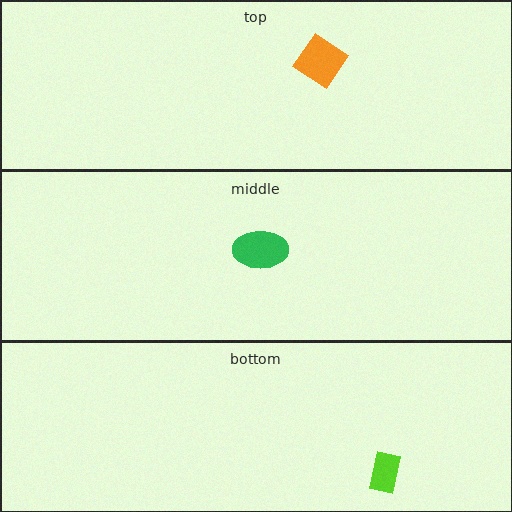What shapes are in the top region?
The orange diamond.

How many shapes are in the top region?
1.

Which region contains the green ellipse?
The middle region.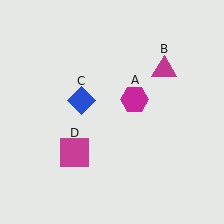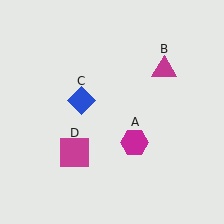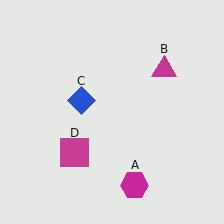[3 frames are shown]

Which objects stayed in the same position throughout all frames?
Magenta triangle (object B) and blue diamond (object C) and magenta square (object D) remained stationary.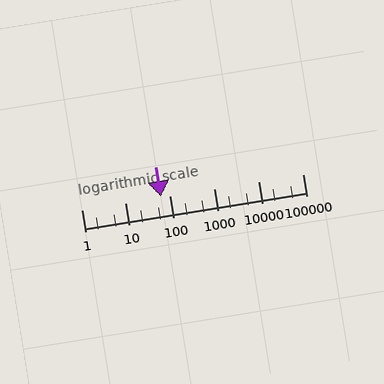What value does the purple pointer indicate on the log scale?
The pointer indicates approximately 64.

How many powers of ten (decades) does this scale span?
The scale spans 5 decades, from 1 to 100000.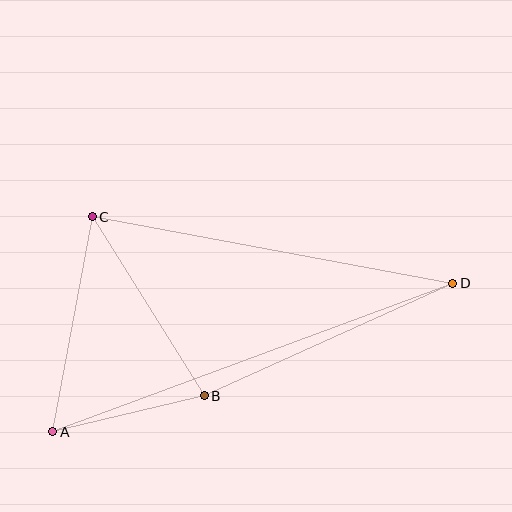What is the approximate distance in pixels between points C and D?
The distance between C and D is approximately 366 pixels.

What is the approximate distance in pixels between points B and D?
The distance between B and D is approximately 272 pixels.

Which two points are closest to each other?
Points A and B are closest to each other.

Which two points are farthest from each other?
Points A and D are farthest from each other.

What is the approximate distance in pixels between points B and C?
The distance between B and C is approximately 211 pixels.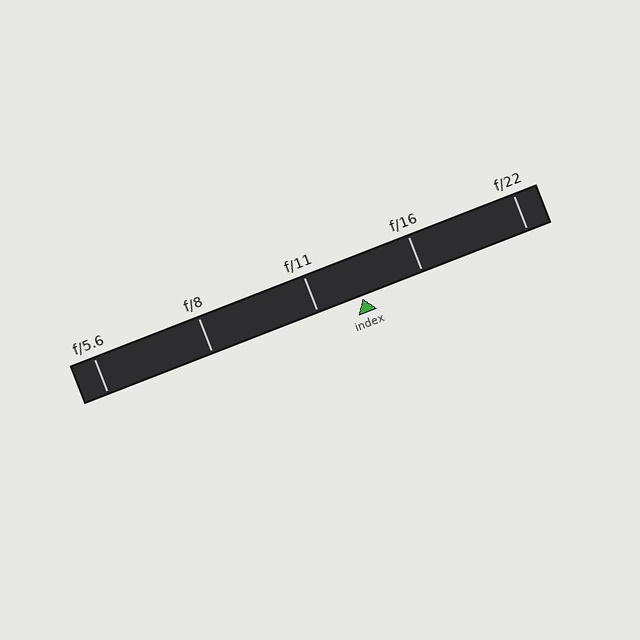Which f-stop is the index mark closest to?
The index mark is closest to f/11.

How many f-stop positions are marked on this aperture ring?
There are 5 f-stop positions marked.